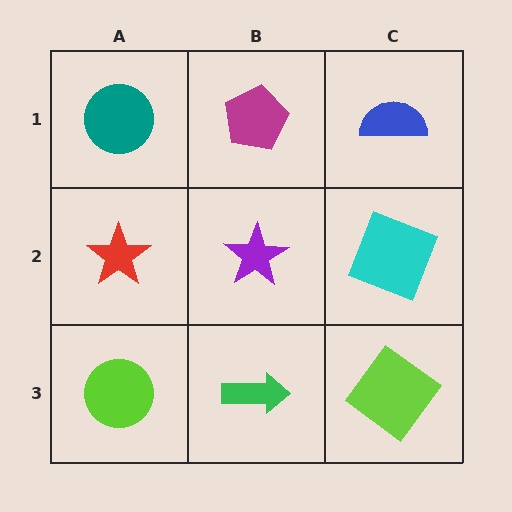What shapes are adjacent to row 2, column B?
A magenta pentagon (row 1, column B), a green arrow (row 3, column B), a red star (row 2, column A), a cyan square (row 2, column C).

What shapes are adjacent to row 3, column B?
A purple star (row 2, column B), a lime circle (row 3, column A), a lime diamond (row 3, column C).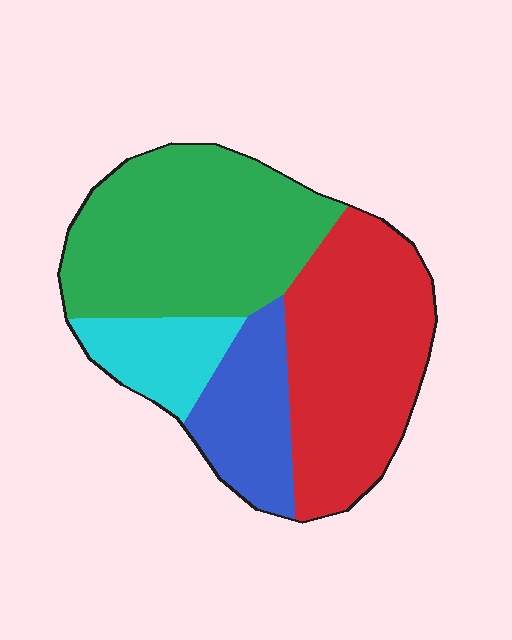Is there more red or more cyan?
Red.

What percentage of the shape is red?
Red takes up between a quarter and a half of the shape.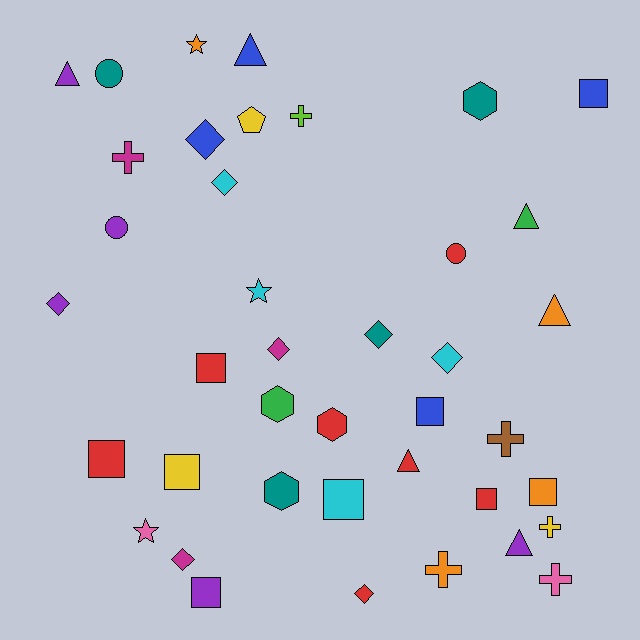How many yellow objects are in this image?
There are 3 yellow objects.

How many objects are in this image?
There are 40 objects.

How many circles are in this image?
There are 3 circles.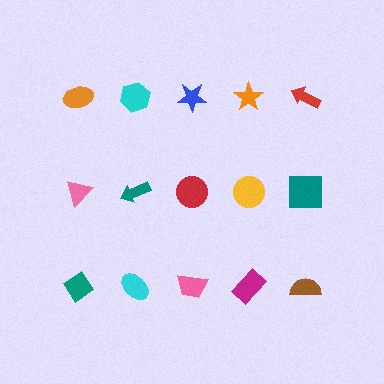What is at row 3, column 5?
A brown semicircle.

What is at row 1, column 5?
A red arrow.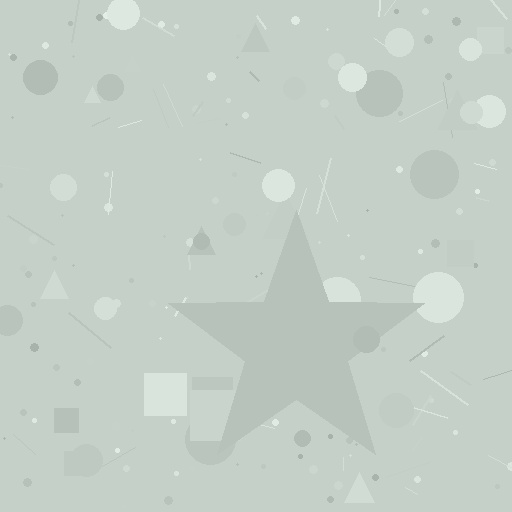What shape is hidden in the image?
A star is hidden in the image.